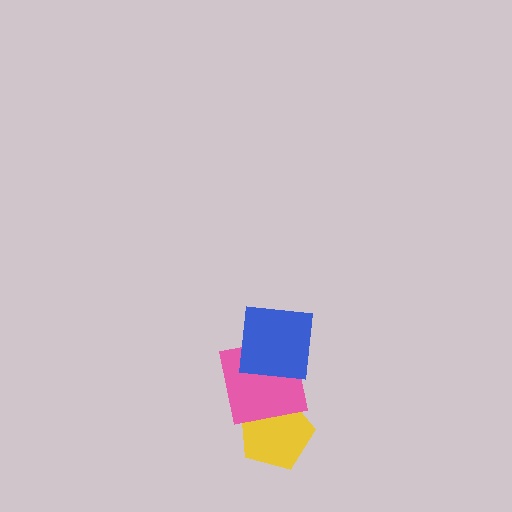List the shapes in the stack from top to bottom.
From top to bottom: the blue square, the pink square, the yellow pentagon.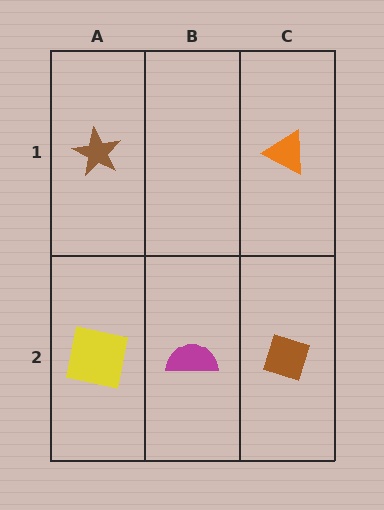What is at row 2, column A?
A yellow square.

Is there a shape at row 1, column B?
No, that cell is empty.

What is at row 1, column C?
An orange triangle.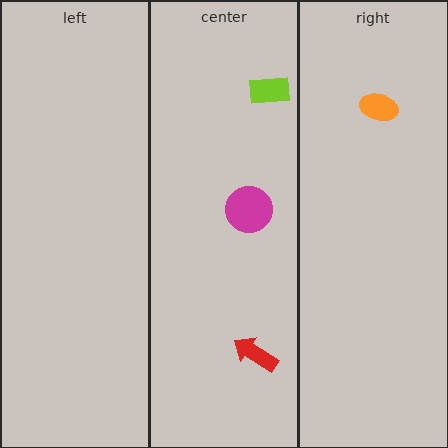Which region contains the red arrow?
The center region.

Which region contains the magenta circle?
The center region.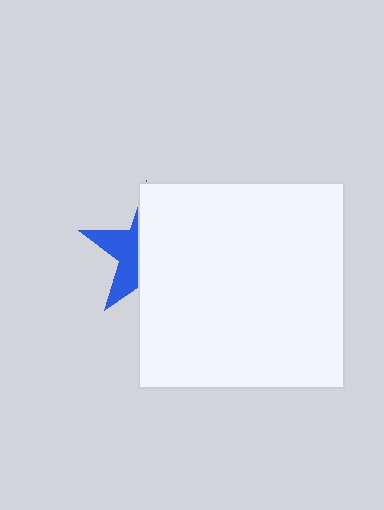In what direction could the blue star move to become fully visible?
The blue star could move left. That would shift it out from behind the white square entirely.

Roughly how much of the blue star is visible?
A small part of it is visible (roughly 36%).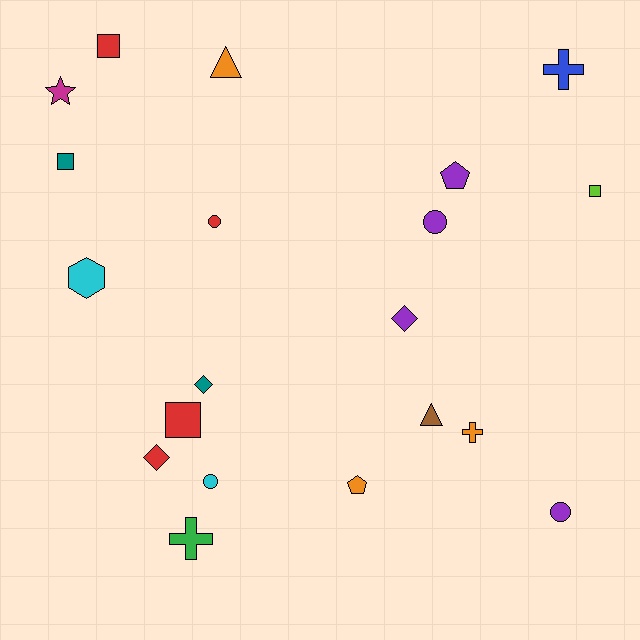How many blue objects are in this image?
There is 1 blue object.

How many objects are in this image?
There are 20 objects.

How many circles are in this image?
There are 4 circles.